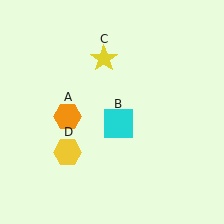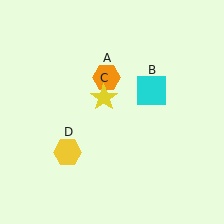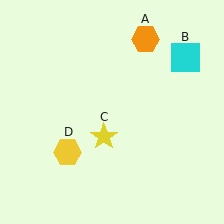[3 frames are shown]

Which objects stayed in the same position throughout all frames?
Yellow hexagon (object D) remained stationary.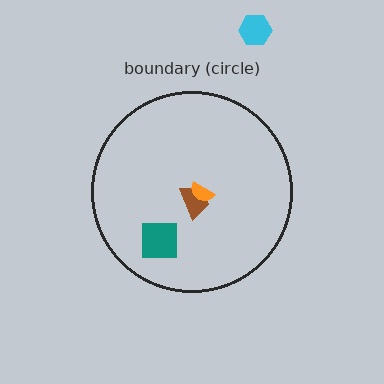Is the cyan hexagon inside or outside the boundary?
Outside.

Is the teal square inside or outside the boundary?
Inside.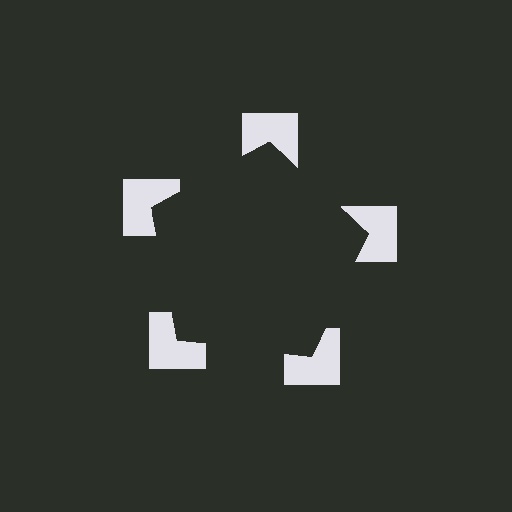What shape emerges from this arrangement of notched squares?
An illusory pentagon — its edges are inferred from the aligned wedge cuts in the notched squares, not physically drawn.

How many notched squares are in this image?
There are 5 — one at each vertex of the illusory pentagon.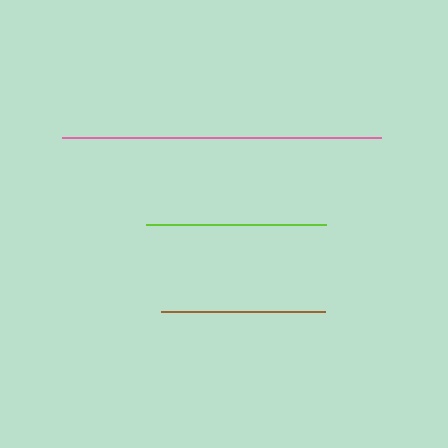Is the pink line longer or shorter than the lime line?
The pink line is longer than the lime line.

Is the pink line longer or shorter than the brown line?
The pink line is longer than the brown line.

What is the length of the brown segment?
The brown segment is approximately 164 pixels long.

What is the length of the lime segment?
The lime segment is approximately 179 pixels long.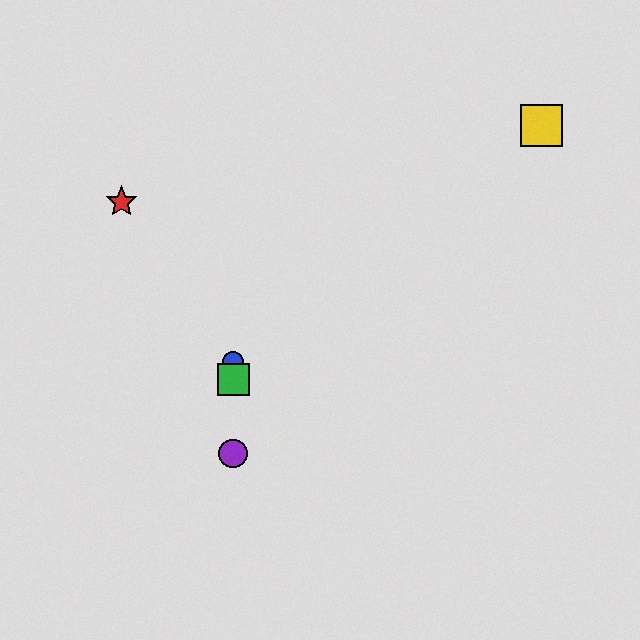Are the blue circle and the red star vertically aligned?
No, the blue circle is at x≈233 and the red star is at x≈122.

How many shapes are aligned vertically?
3 shapes (the blue circle, the green square, the purple circle) are aligned vertically.